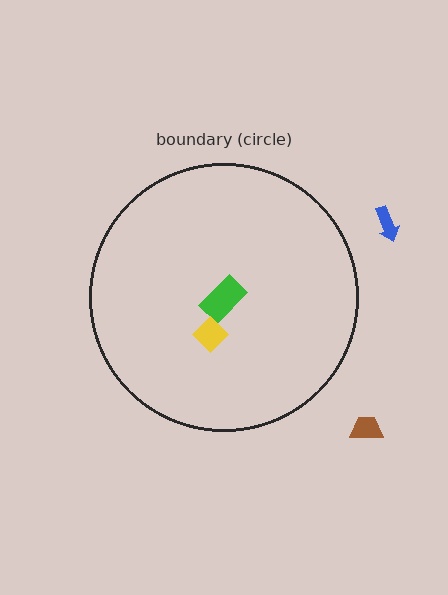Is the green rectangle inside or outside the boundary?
Inside.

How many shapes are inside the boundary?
2 inside, 2 outside.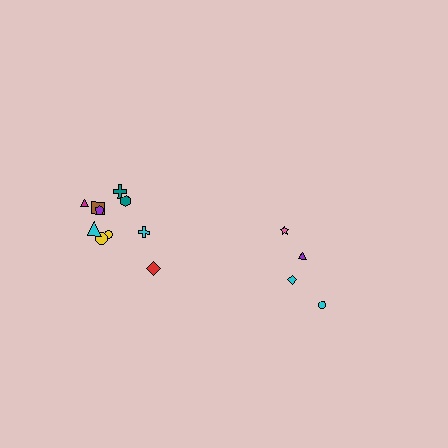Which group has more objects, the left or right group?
The left group.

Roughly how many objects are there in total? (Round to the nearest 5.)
Roughly 15 objects in total.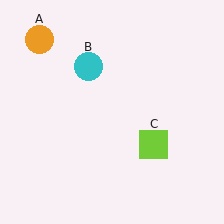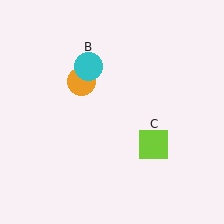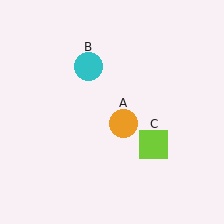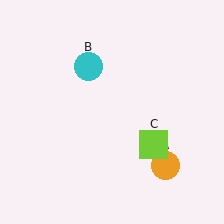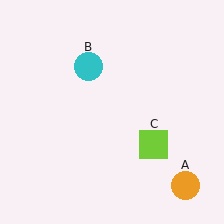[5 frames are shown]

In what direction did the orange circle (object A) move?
The orange circle (object A) moved down and to the right.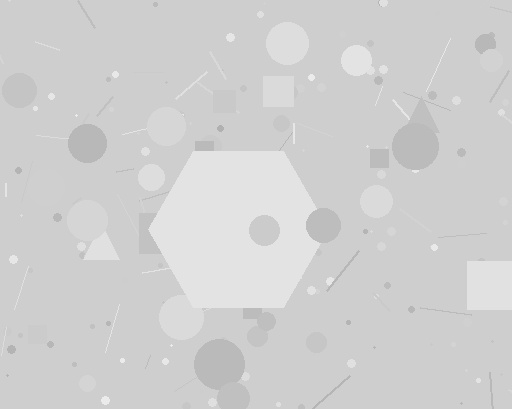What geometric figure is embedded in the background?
A hexagon is embedded in the background.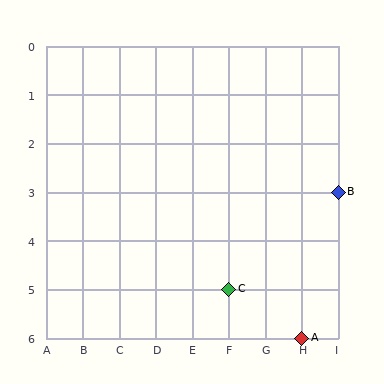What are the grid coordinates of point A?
Point A is at grid coordinates (H, 6).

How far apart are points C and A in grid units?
Points C and A are 2 columns and 1 row apart (about 2.2 grid units diagonally).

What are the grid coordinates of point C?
Point C is at grid coordinates (F, 5).